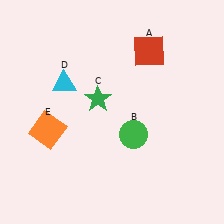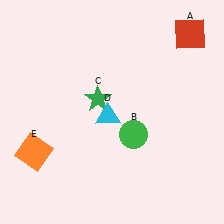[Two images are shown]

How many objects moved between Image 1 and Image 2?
3 objects moved between the two images.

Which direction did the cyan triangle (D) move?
The cyan triangle (D) moved right.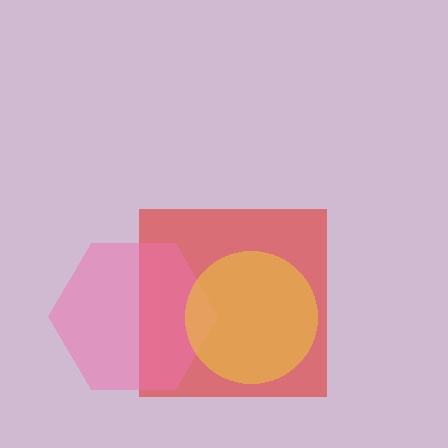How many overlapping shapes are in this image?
There are 3 overlapping shapes in the image.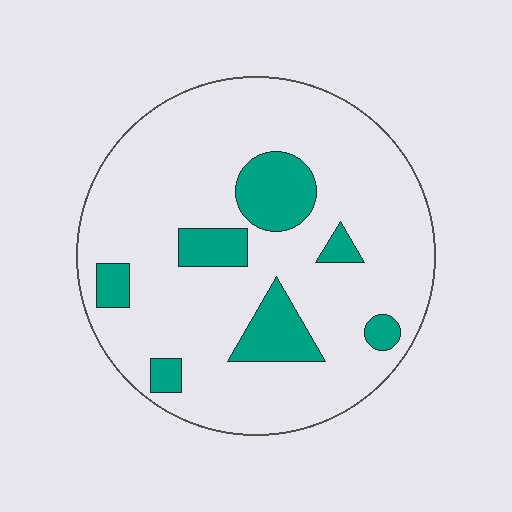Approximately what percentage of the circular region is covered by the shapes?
Approximately 15%.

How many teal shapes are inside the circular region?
7.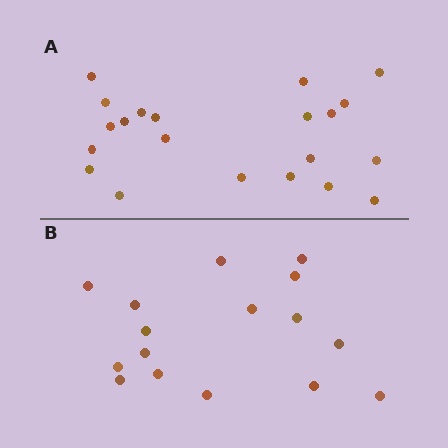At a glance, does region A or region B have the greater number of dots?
Region A (the top region) has more dots.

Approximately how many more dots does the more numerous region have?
Region A has about 5 more dots than region B.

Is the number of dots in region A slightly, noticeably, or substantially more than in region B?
Region A has noticeably more, but not dramatically so. The ratio is roughly 1.3 to 1.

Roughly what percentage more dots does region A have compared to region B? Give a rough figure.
About 30% more.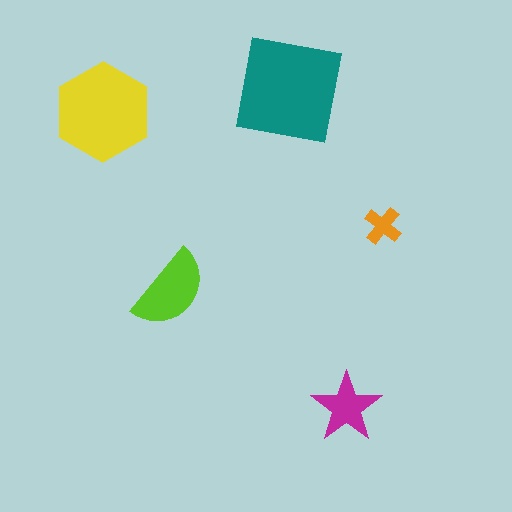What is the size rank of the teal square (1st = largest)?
1st.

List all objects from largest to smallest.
The teal square, the yellow hexagon, the lime semicircle, the magenta star, the orange cross.